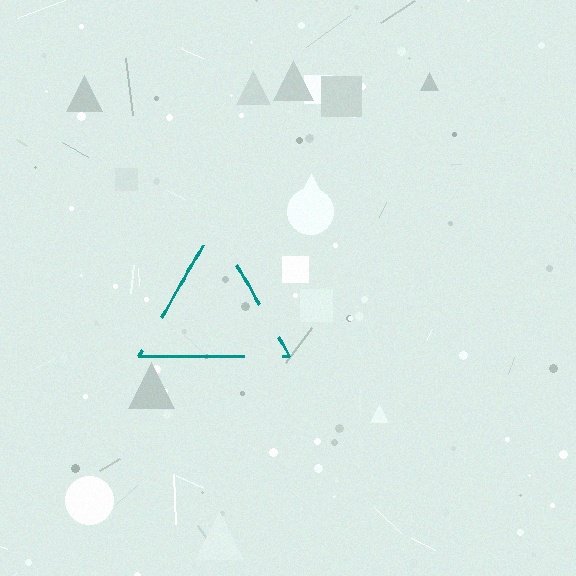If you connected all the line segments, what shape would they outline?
They would outline a triangle.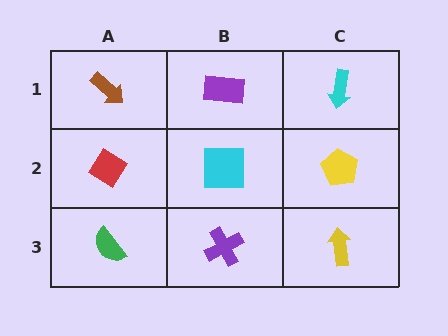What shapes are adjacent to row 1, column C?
A yellow pentagon (row 2, column C), a purple rectangle (row 1, column B).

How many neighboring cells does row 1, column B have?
3.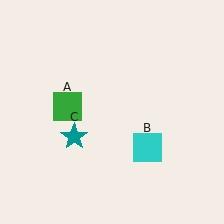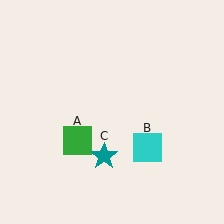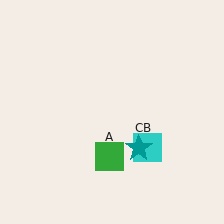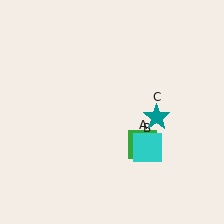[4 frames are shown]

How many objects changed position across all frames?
2 objects changed position: green square (object A), teal star (object C).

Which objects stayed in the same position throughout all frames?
Cyan square (object B) remained stationary.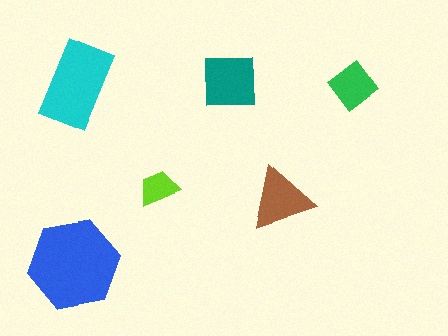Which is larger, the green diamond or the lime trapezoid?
The green diamond.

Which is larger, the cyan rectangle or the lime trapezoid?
The cyan rectangle.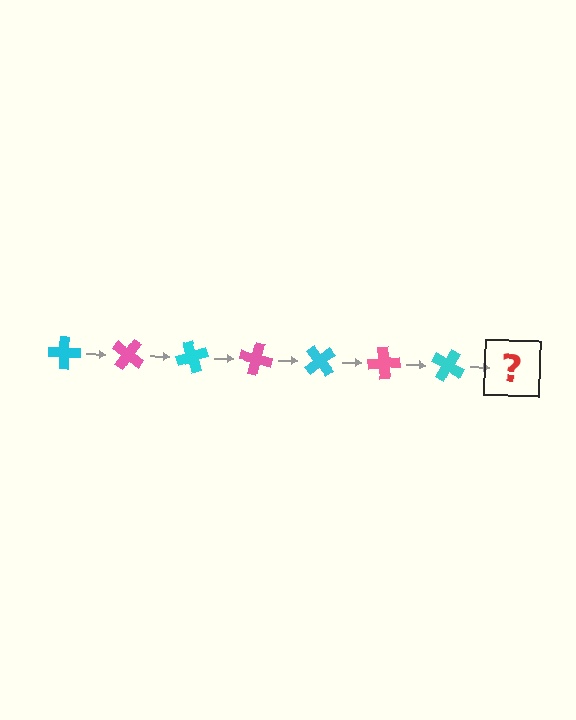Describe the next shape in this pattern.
It should be a pink cross, rotated 245 degrees from the start.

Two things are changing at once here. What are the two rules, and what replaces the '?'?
The two rules are that it rotates 35 degrees each step and the color cycles through cyan and pink. The '?' should be a pink cross, rotated 245 degrees from the start.